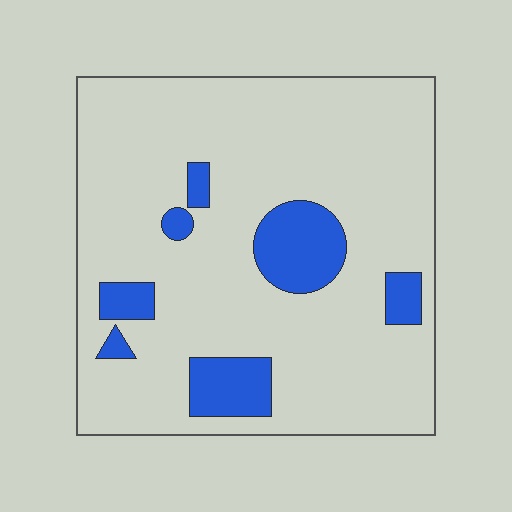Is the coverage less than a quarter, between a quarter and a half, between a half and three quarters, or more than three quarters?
Less than a quarter.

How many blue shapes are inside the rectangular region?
7.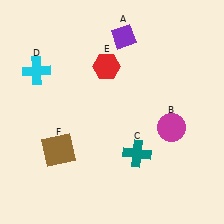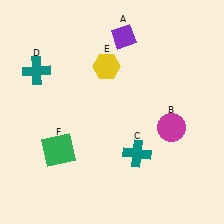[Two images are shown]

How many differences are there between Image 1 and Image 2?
There are 3 differences between the two images.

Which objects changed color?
D changed from cyan to teal. E changed from red to yellow. F changed from brown to green.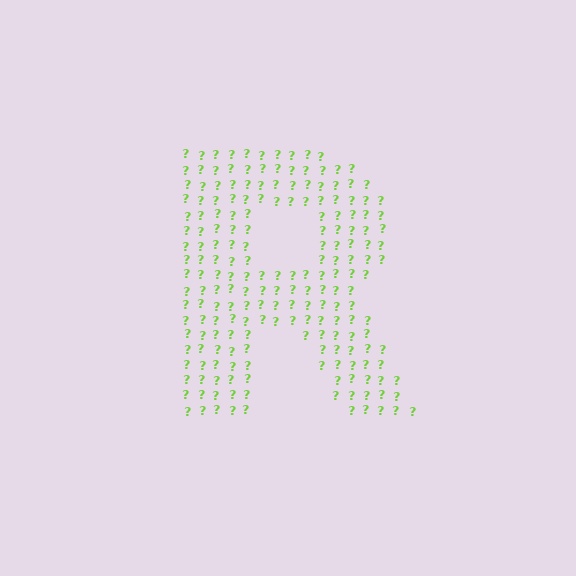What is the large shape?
The large shape is the letter R.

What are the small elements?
The small elements are question marks.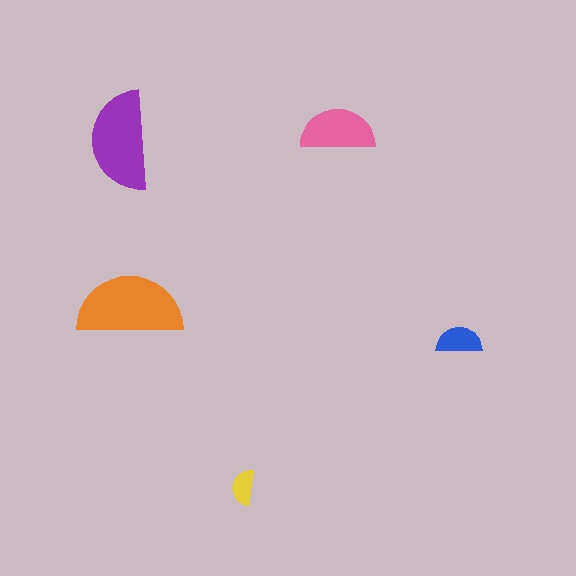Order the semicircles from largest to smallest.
the orange one, the purple one, the pink one, the blue one, the yellow one.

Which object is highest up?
The pink semicircle is topmost.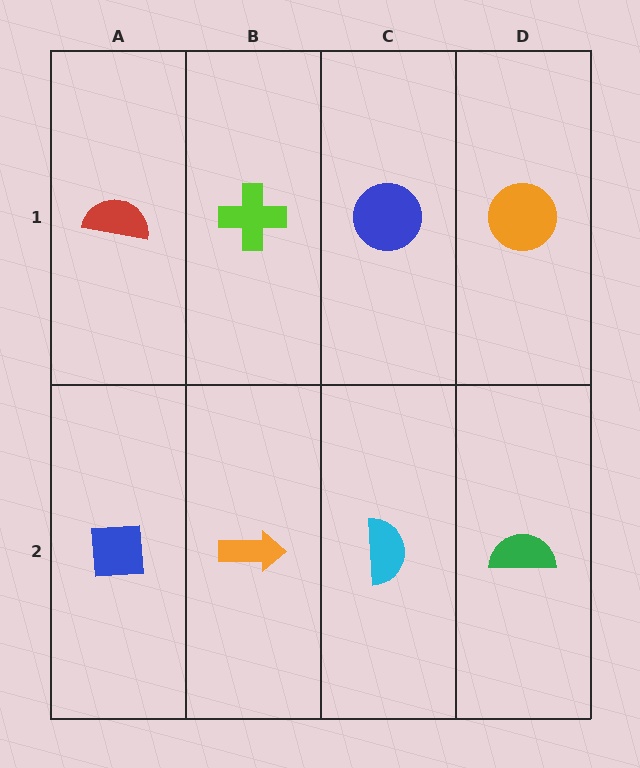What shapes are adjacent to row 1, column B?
An orange arrow (row 2, column B), a red semicircle (row 1, column A), a blue circle (row 1, column C).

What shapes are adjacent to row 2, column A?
A red semicircle (row 1, column A), an orange arrow (row 2, column B).